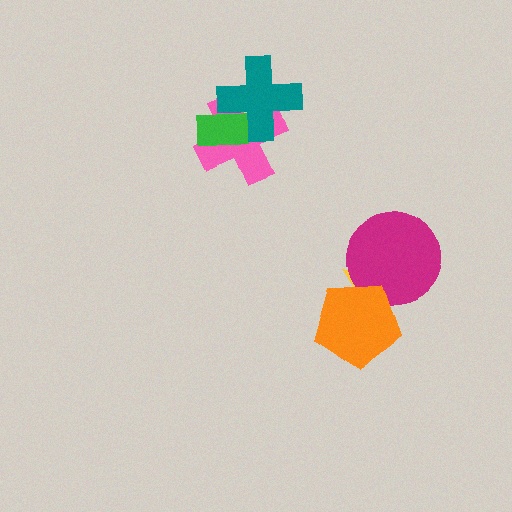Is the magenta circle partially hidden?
Yes, it is partially covered by another shape.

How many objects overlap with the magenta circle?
2 objects overlap with the magenta circle.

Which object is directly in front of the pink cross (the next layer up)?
The green rectangle is directly in front of the pink cross.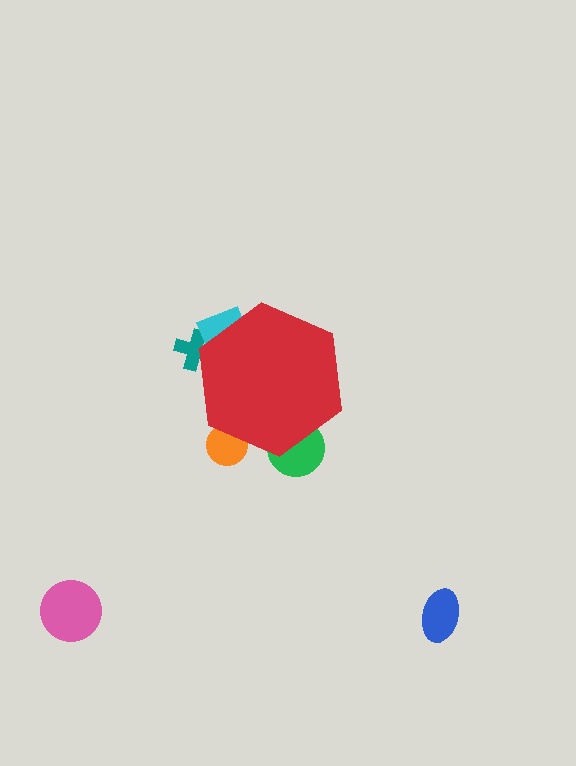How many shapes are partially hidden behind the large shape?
4 shapes are partially hidden.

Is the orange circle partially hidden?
Yes, the orange circle is partially hidden behind the red hexagon.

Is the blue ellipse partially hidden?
No, the blue ellipse is fully visible.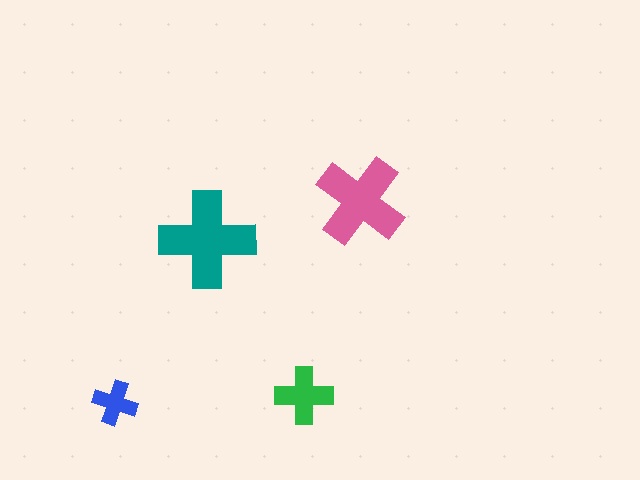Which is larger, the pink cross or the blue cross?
The pink one.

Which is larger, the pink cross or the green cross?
The pink one.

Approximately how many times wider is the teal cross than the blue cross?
About 2 times wider.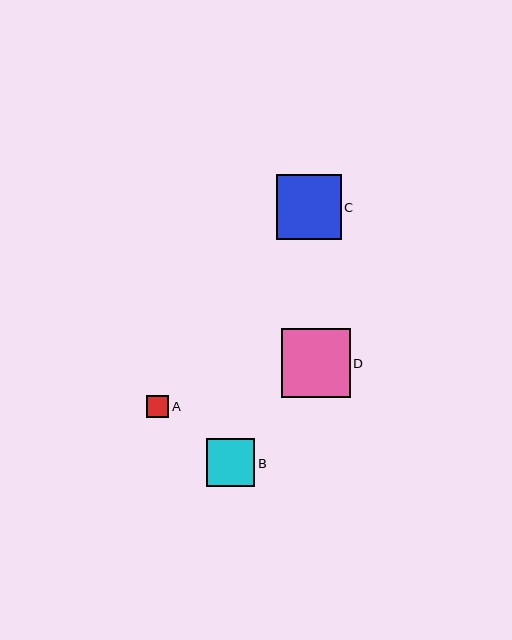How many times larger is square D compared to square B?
Square D is approximately 1.4 times the size of square B.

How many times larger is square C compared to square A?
Square C is approximately 2.9 times the size of square A.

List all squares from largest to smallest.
From largest to smallest: D, C, B, A.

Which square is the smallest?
Square A is the smallest with a size of approximately 22 pixels.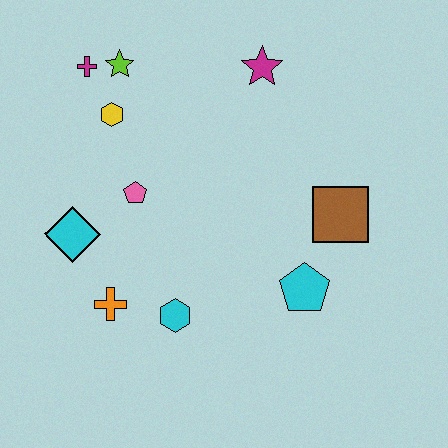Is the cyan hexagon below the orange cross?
Yes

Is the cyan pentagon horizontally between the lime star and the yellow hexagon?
No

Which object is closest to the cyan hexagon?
The orange cross is closest to the cyan hexagon.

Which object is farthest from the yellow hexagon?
The cyan pentagon is farthest from the yellow hexagon.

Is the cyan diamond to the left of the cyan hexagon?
Yes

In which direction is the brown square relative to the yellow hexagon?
The brown square is to the right of the yellow hexagon.